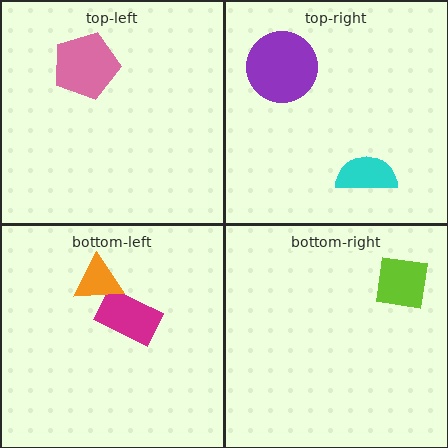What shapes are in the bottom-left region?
The magenta rectangle, the orange triangle.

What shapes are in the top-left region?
The pink pentagon.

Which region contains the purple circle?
The top-right region.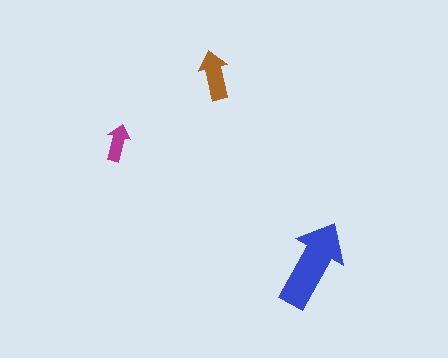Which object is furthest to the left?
The magenta arrow is leftmost.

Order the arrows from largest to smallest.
the blue one, the brown one, the magenta one.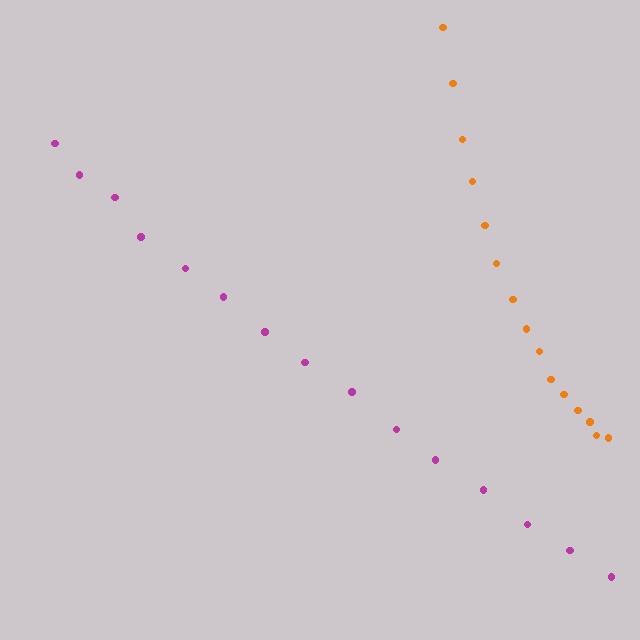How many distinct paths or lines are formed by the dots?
There are 2 distinct paths.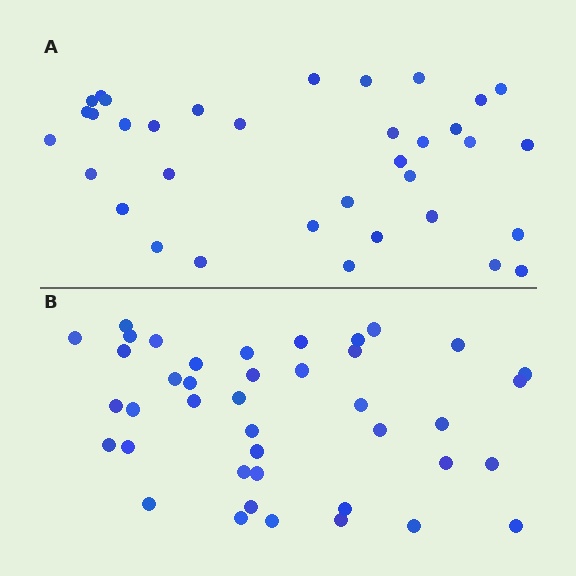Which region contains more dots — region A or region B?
Region B (the bottom region) has more dots.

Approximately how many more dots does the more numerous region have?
Region B has about 6 more dots than region A.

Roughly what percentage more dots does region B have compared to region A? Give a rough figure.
About 15% more.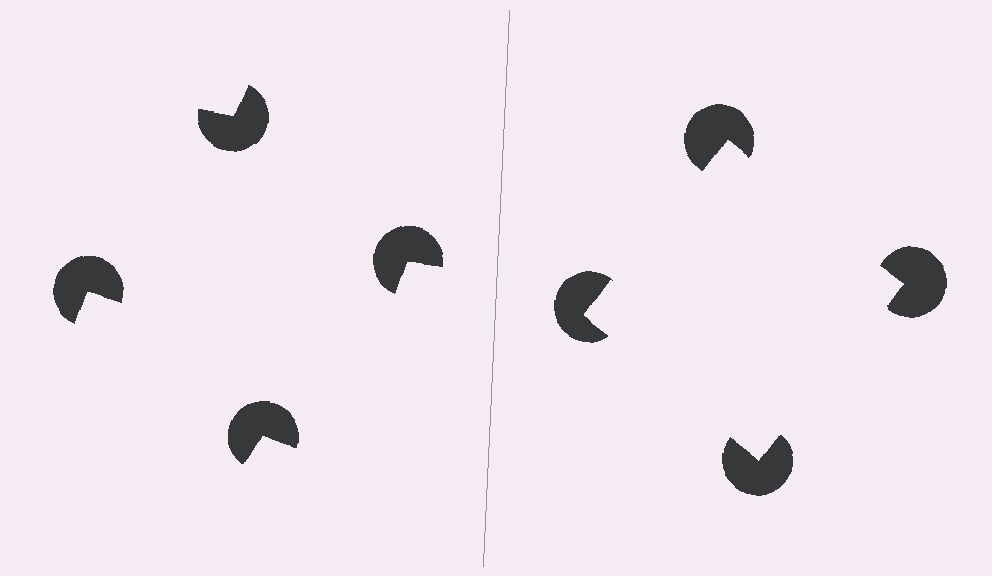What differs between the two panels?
The pac-man discs are positioned identically on both sides; only the wedge orientations differ. On the right they align to a square; on the left they are misaligned.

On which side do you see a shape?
An illusory square appears on the right side. On the left side the wedge cuts are rotated, so no coherent shape forms.